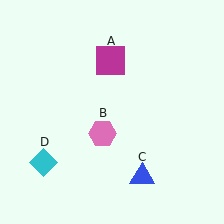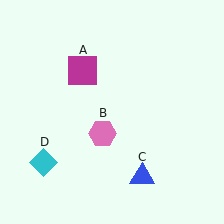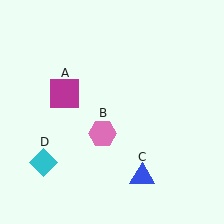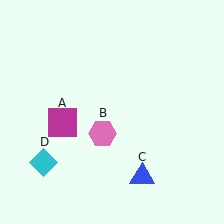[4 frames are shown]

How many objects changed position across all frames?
1 object changed position: magenta square (object A).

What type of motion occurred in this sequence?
The magenta square (object A) rotated counterclockwise around the center of the scene.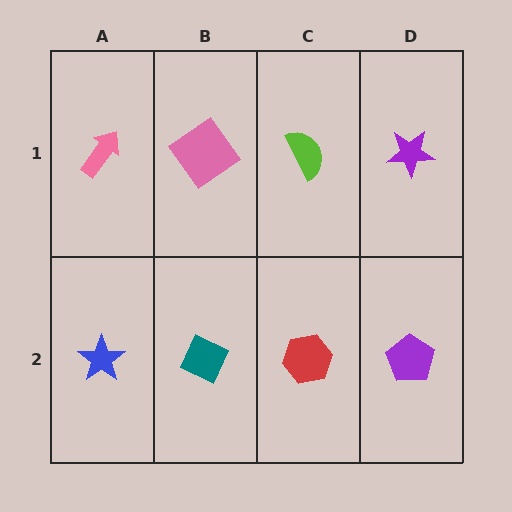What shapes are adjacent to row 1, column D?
A purple pentagon (row 2, column D), a lime semicircle (row 1, column C).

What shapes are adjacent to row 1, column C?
A red hexagon (row 2, column C), a pink diamond (row 1, column B), a purple star (row 1, column D).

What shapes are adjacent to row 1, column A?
A blue star (row 2, column A), a pink diamond (row 1, column B).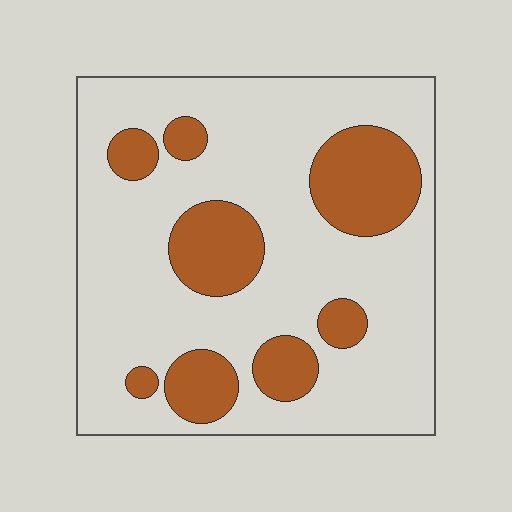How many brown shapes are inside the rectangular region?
8.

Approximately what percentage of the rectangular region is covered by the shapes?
Approximately 25%.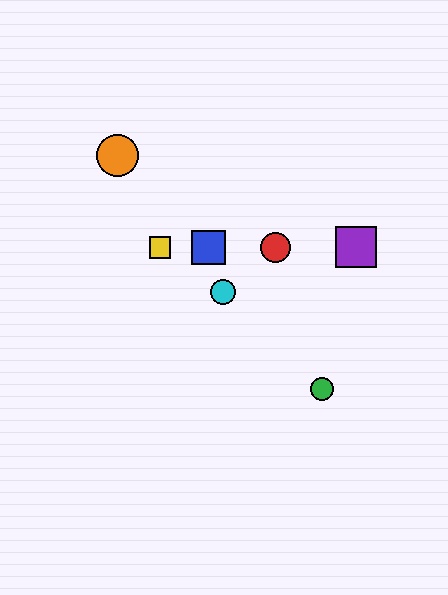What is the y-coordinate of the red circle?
The red circle is at y≈247.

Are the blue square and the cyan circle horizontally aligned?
No, the blue square is at y≈247 and the cyan circle is at y≈292.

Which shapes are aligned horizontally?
The red circle, the blue square, the yellow square, the purple square are aligned horizontally.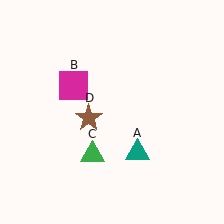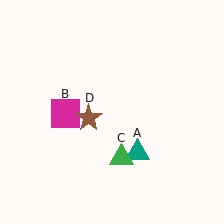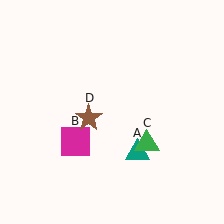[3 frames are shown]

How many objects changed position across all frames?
2 objects changed position: magenta square (object B), green triangle (object C).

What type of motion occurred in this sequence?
The magenta square (object B), green triangle (object C) rotated counterclockwise around the center of the scene.